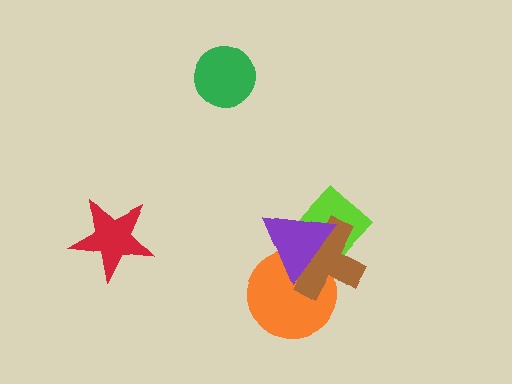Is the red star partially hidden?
No, no other shape covers it.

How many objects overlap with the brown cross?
3 objects overlap with the brown cross.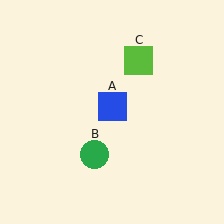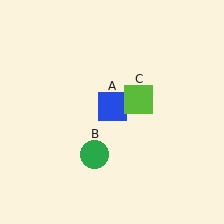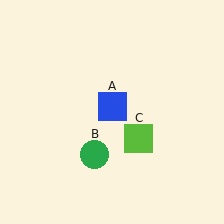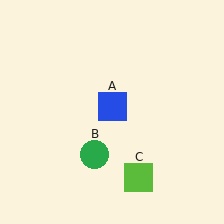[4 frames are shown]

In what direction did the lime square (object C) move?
The lime square (object C) moved down.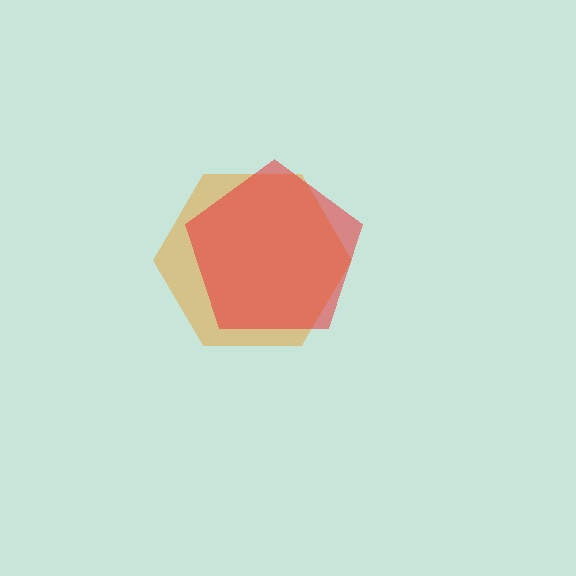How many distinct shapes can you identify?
There are 2 distinct shapes: an orange hexagon, a red pentagon.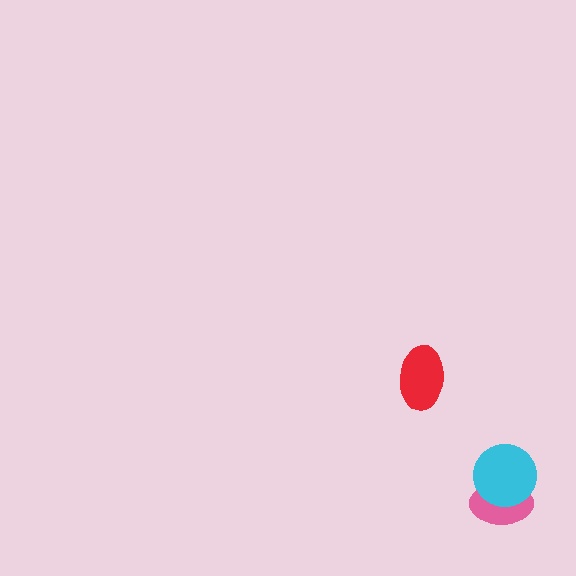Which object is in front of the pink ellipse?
The cyan circle is in front of the pink ellipse.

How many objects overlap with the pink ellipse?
1 object overlaps with the pink ellipse.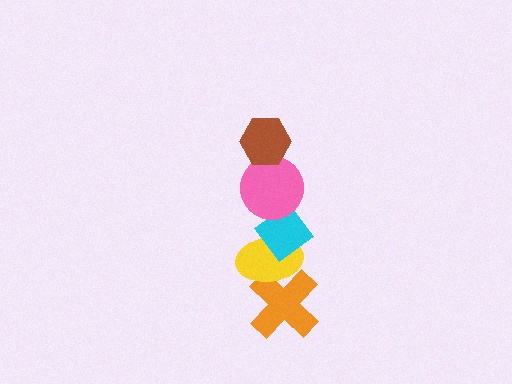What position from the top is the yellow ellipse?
The yellow ellipse is 4th from the top.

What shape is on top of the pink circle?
The brown hexagon is on top of the pink circle.